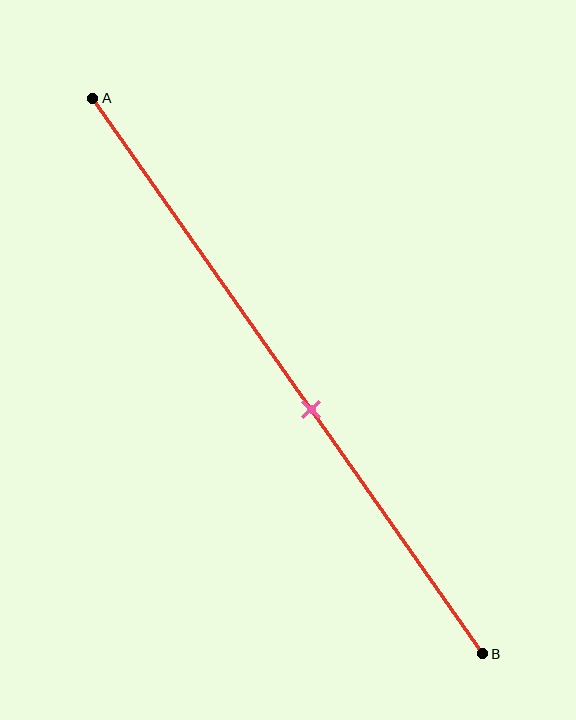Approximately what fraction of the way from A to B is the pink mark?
The pink mark is approximately 55% of the way from A to B.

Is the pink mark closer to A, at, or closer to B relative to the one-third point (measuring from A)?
The pink mark is closer to point B than the one-third point of segment AB.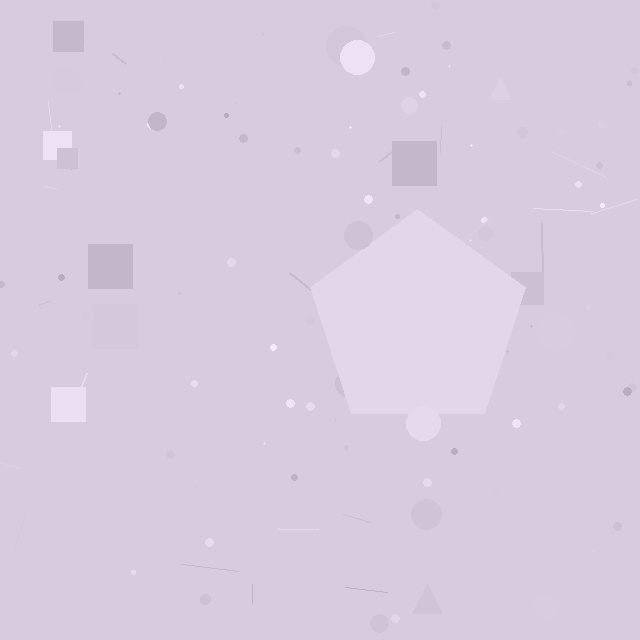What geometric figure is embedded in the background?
A pentagon is embedded in the background.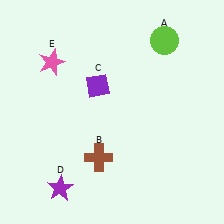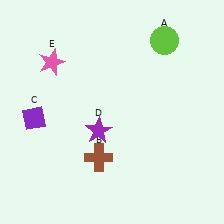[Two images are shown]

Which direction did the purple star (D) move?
The purple star (D) moved up.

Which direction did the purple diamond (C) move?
The purple diamond (C) moved left.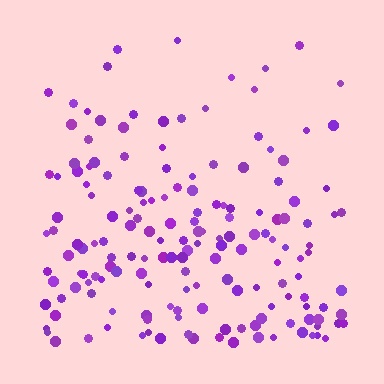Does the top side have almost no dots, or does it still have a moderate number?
Still a moderate number, just noticeably fewer than the bottom.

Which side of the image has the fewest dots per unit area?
The top.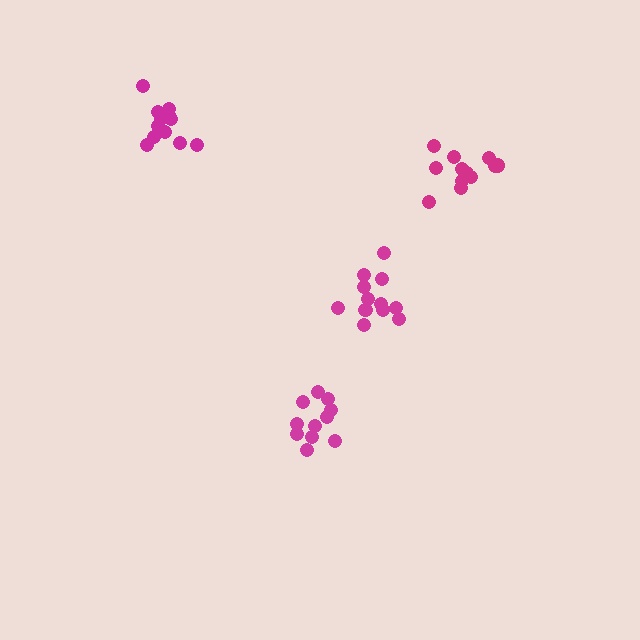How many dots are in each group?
Group 1: 12 dots, Group 2: 12 dots, Group 3: 11 dots, Group 4: 12 dots (47 total).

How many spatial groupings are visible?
There are 4 spatial groupings.